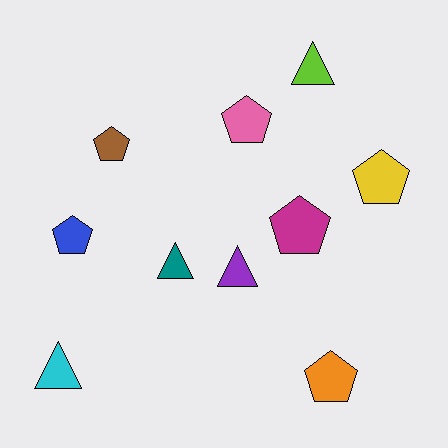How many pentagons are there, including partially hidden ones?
There are 6 pentagons.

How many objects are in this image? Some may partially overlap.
There are 10 objects.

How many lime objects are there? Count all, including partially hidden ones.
There is 1 lime object.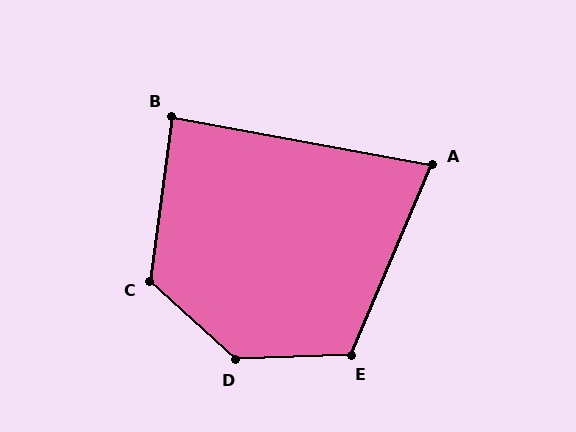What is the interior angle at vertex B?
Approximately 87 degrees (approximately right).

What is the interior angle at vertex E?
Approximately 115 degrees (obtuse).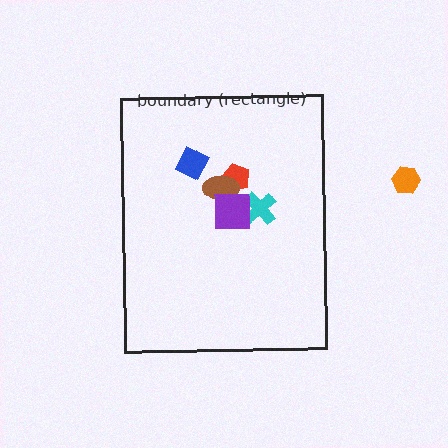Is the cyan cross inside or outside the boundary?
Inside.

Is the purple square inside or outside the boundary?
Inside.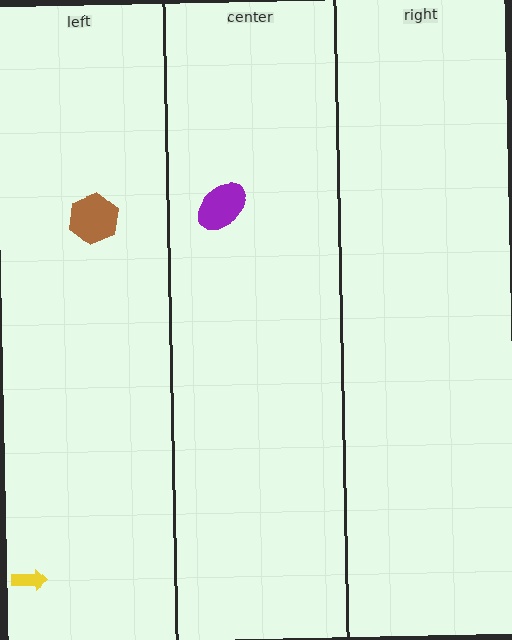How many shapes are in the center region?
1.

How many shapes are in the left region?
2.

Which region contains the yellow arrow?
The left region.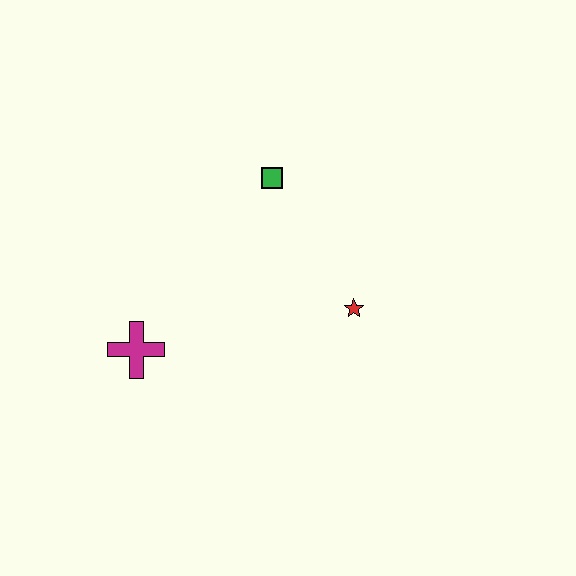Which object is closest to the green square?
The red star is closest to the green square.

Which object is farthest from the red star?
The magenta cross is farthest from the red star.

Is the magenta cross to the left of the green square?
Yes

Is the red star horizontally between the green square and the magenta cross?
No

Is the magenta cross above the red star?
No